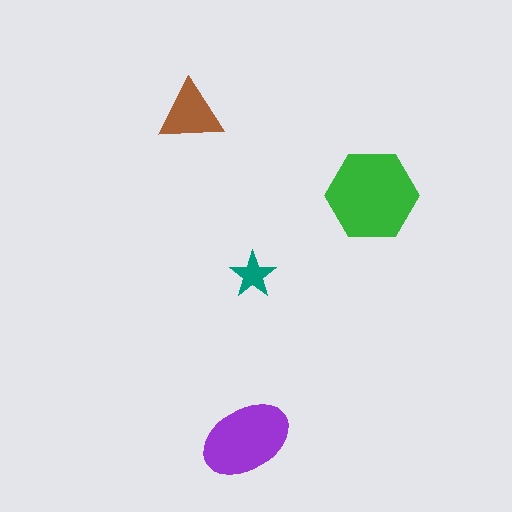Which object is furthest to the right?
The green hexagon is rightmost.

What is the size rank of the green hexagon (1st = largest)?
1st.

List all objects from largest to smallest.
The green hexagon, the purple ellipse, the brown triangle, the teal star.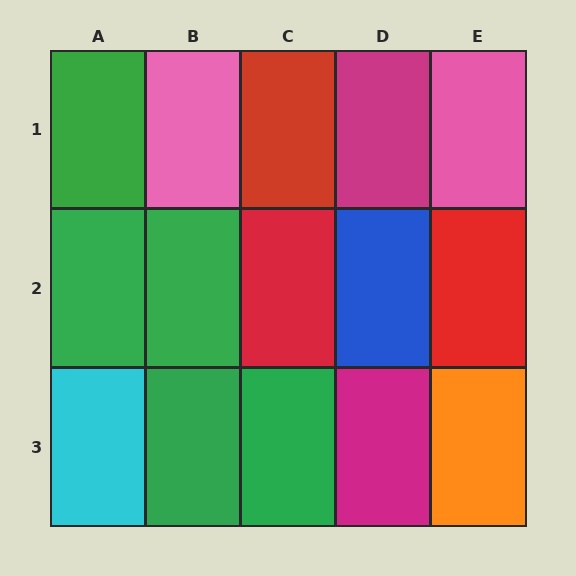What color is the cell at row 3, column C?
Green.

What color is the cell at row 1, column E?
Pink.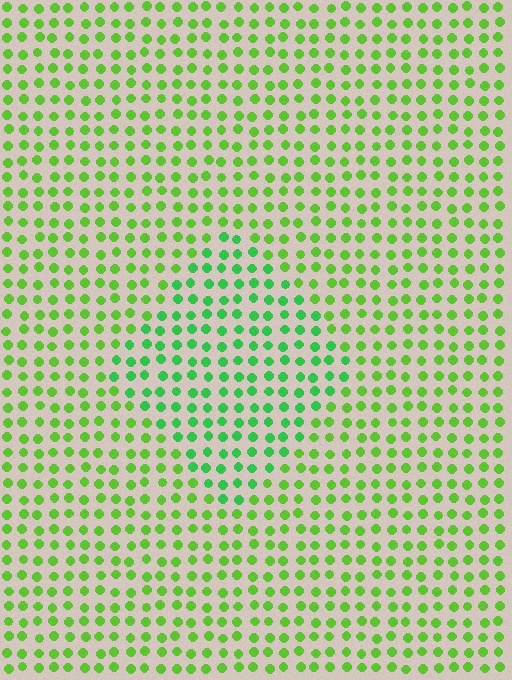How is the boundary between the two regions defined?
The boundary is defined purely by a slight shift in hue (about 29 degrees). Spacing, size, and orientation are identical on both sides.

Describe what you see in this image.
The image is filled with small lime elements in a uniform arrangement. A diamond-shaped region is visible where the elements are tinted to a slightly different hue, forming a subtle color boundary.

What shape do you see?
I see a diamond.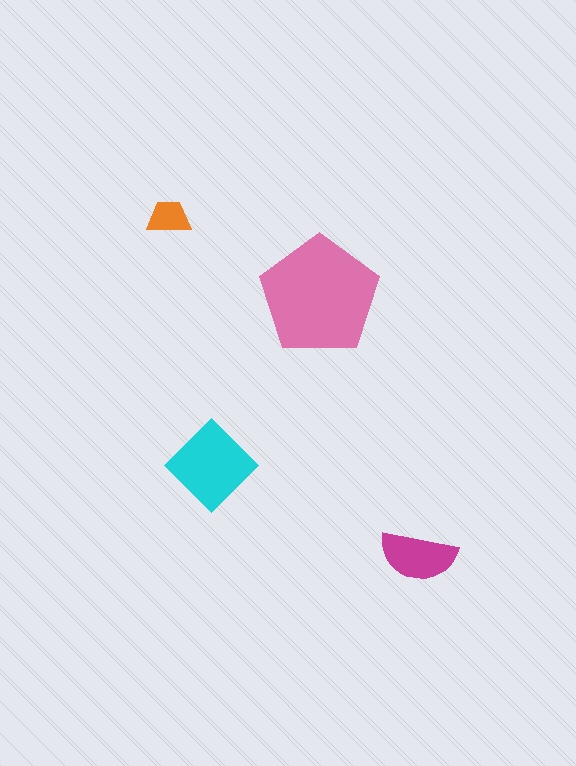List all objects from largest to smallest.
The pink pentagon, the cyan diamond, the magenta semicircle, the orange trapezoid.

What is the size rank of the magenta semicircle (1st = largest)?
3rd.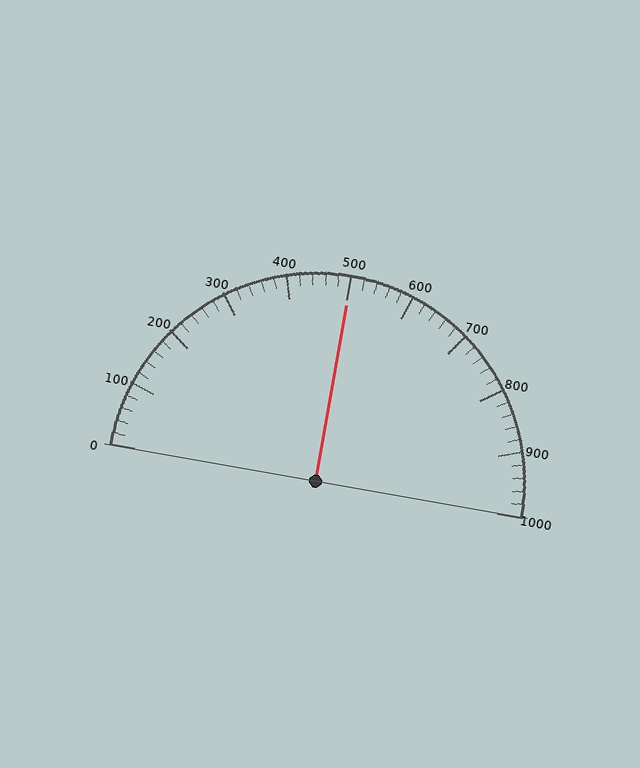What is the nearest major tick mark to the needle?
The nearest major tick mark is 500.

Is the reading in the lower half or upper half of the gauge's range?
The reading is in the upper half of the range (0 to 1000).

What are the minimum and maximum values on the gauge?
The gauge ranges from 0 to 1000.